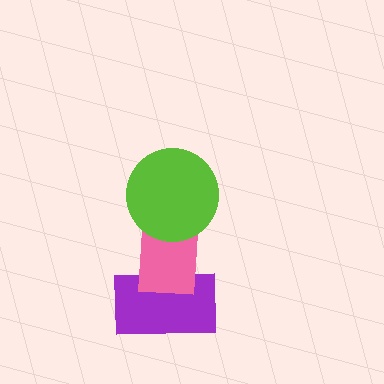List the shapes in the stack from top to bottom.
From top to bottom: the lime circle, the pink rectangle, the purple rectangle.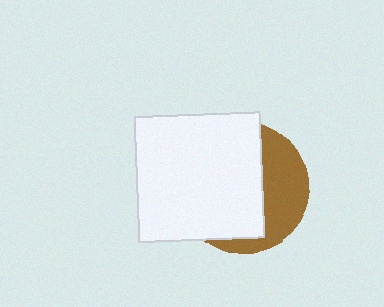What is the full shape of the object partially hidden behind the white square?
The partially hidden object is a brown circle.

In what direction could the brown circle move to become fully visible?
The brown circle could move right. That would shift it out from behind the white square entirely.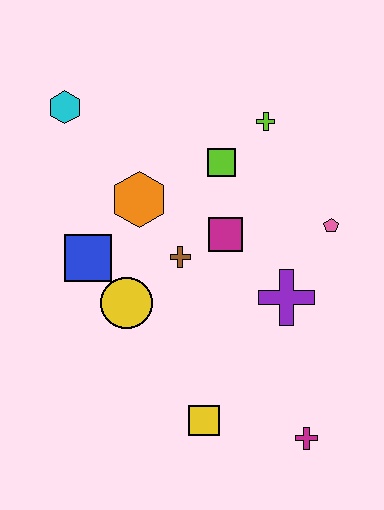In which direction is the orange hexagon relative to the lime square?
The orange hexagon is to the left of the lime square.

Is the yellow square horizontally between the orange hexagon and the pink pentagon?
Yes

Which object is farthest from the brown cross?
The magenta cross is farthest from the brown cross.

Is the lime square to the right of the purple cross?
No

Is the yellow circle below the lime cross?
Yes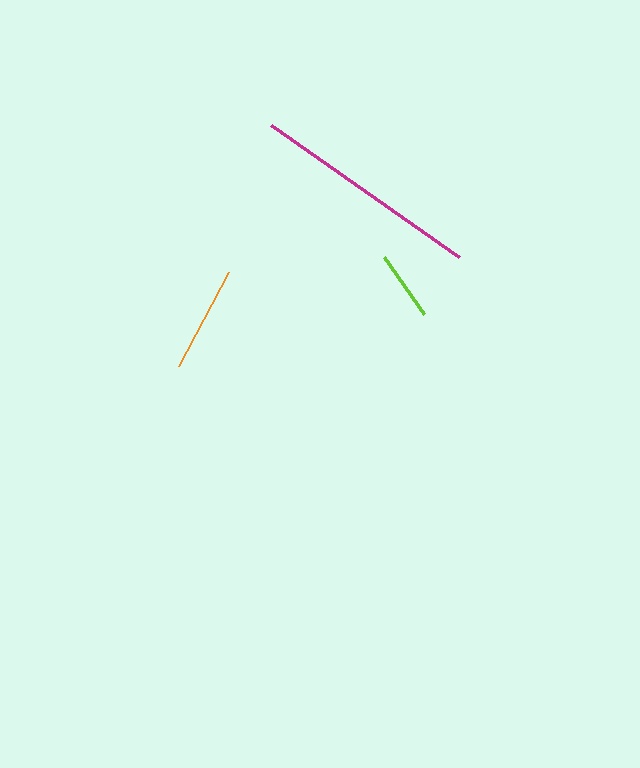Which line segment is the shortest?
The lime line is the shortest at approximately 70 pixels.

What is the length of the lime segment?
The lime segment is approximately 70 pixels long.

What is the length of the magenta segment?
The magenta segment is approximately 230 pixels long.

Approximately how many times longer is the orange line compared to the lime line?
The orange line is approximately 1.5 times the length of the lime line.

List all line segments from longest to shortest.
From longest to shortest: magenta, orange, lime.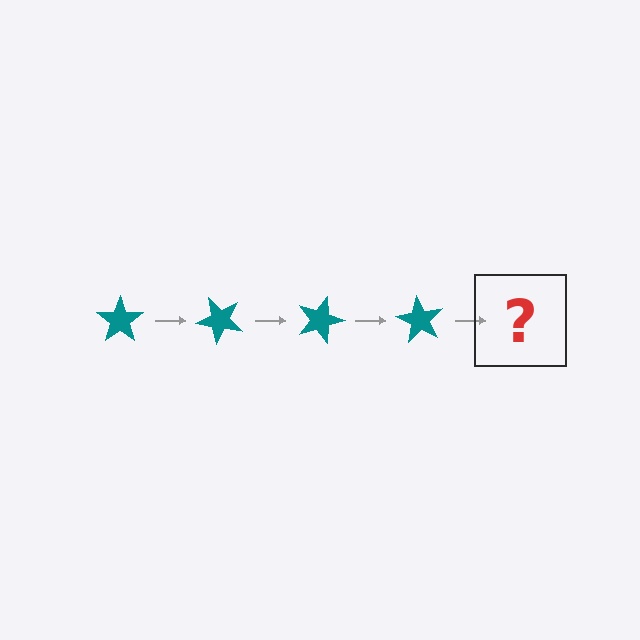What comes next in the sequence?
The next element should be a teal star rotated 180 degrees.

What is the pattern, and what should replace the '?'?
The pattern is that the star rotates 45 degrees each step. The '?' should be a teal star rotated 180 degrees.